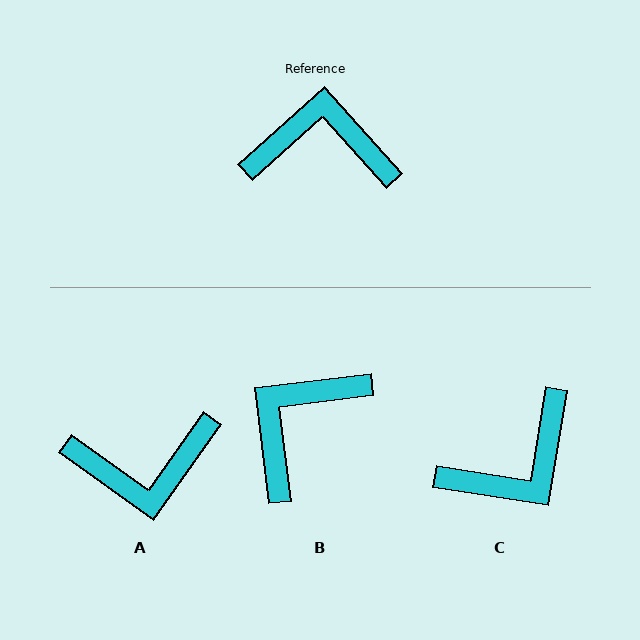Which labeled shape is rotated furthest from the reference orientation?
A, about 167 degrees away.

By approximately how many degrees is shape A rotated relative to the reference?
Approximately 167 degrees clockwise.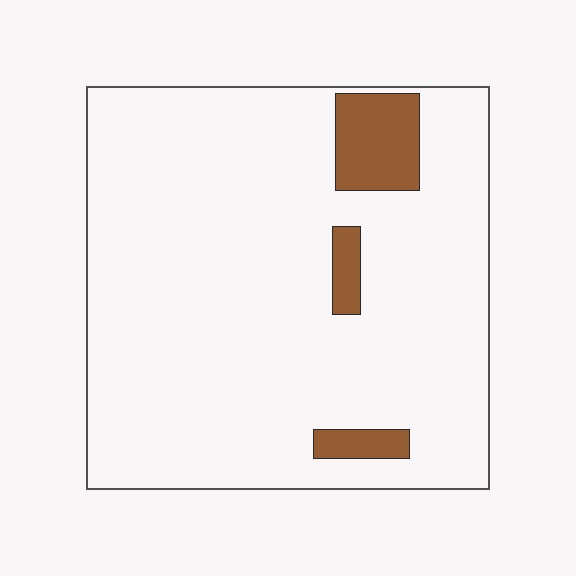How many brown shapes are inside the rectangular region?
3.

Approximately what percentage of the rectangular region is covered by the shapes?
Approximately 10%.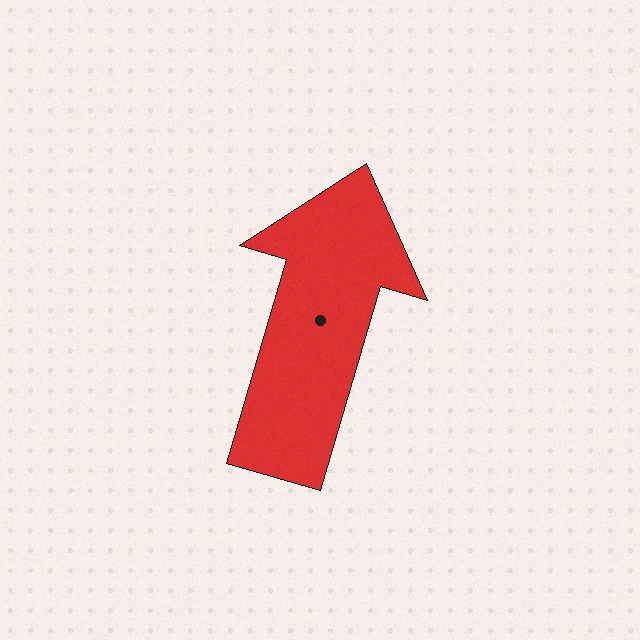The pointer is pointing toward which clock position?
Roughly 1 o'clock.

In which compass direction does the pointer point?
North.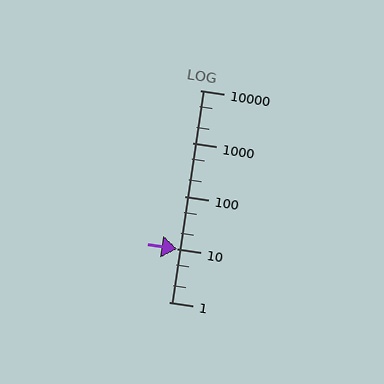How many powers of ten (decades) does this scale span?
The scale spans 4 decades, from 1 to 10000.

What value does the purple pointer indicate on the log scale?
The pointer indicates approximately 10.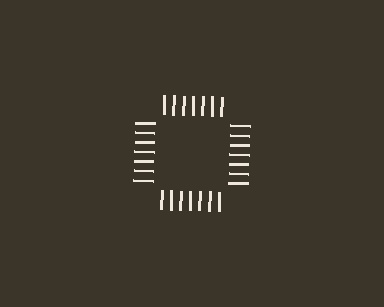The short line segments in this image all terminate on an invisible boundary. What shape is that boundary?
An illusory square — the line segments terminate on its edges but no continuous stroke is drawn.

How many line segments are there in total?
28 — 7 along each of the 4 edges.